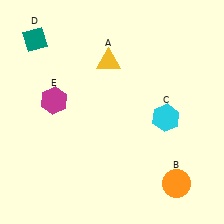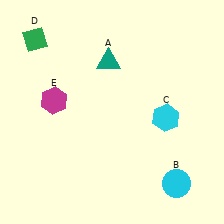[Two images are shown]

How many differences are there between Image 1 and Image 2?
There are 3 differences between the two images.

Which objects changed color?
A changed from yellow to teal. B changed from orange to cyan. D changed from teal to green.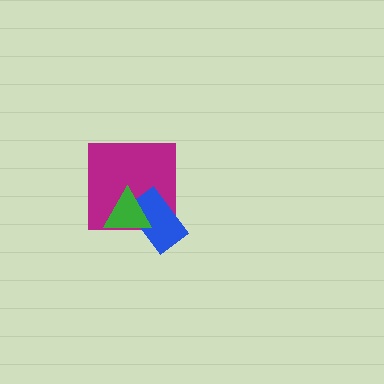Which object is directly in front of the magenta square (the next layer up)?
The blue rectangle is directly in front of the magenta square.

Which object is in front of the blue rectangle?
The green triangle is in front of the blue rectangle.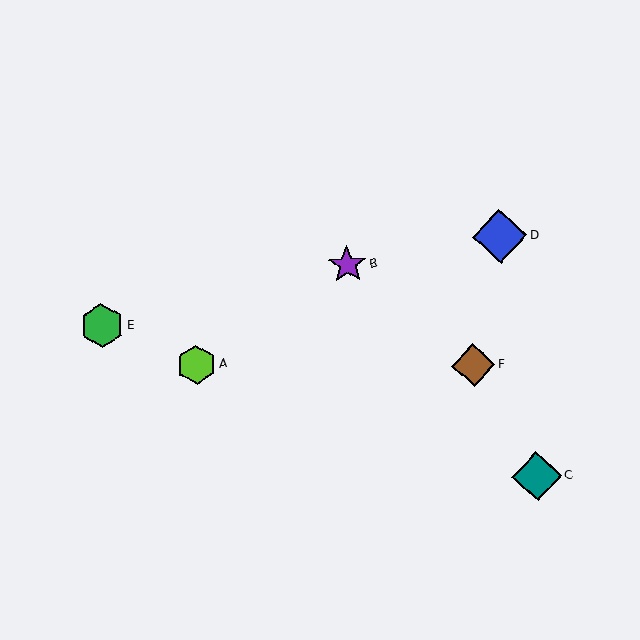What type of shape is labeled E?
Shape E is a green hexagon.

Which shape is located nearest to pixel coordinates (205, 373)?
The lime hexagon (labeled A) at (196, 365) is nearest to that location.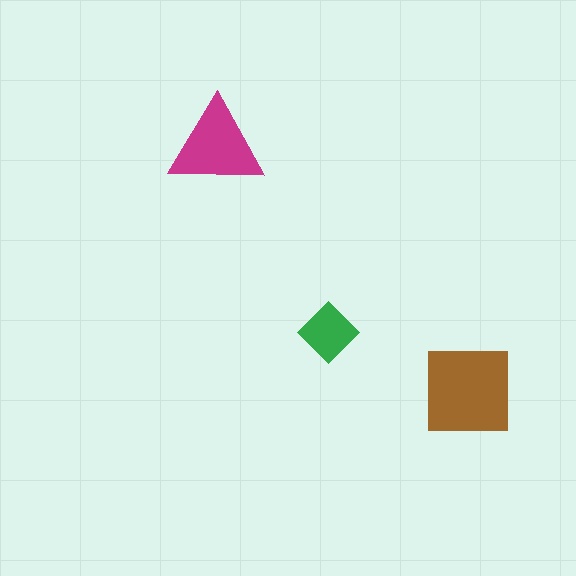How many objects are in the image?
There are 3 objects in the image.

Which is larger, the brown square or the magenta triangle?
The brown square.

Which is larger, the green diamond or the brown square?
The brown square.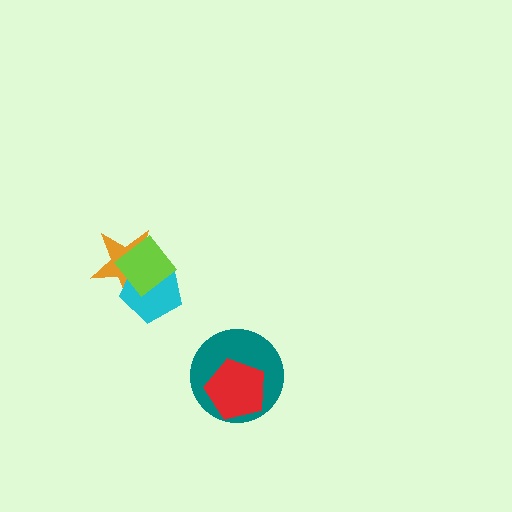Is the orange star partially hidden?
Yes, it is partially covered by another shape.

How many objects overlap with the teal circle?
1 object overlaps with the teal circle.